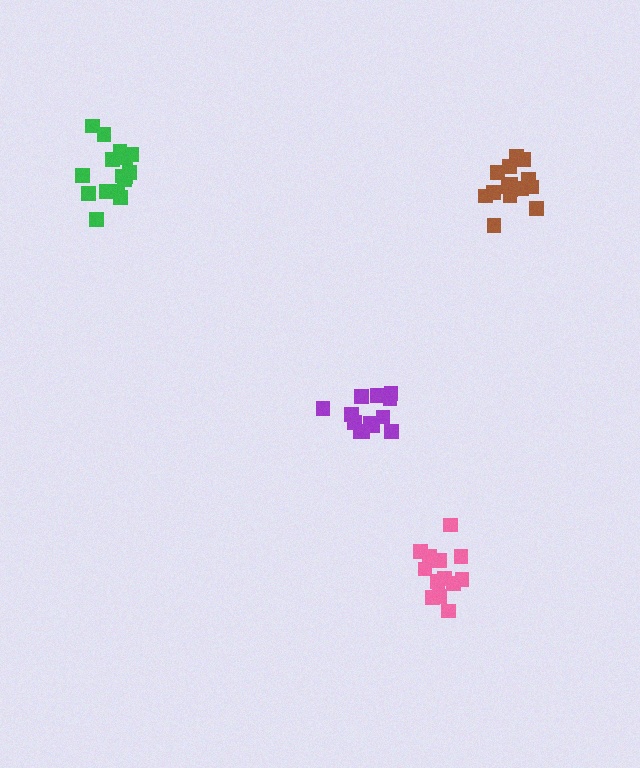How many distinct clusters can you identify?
There are 4 distinct clusters.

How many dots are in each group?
Group 1: 13 dots, Group 2: 16 dots, Group 3: 13 dots, Group 4: 16 dots (58 total).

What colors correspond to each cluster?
The clusters are colored: pink, green, purple, brown.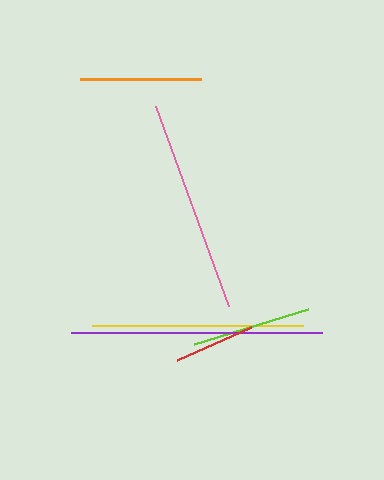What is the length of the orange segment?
The orange segment is approximately 121 pixels long.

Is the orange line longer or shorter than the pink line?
The pink line is longer than the orange line.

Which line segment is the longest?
The purple line is the longest at approximately 250 pixels.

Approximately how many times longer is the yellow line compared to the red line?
The yellow line is approximately 2.6 times the length of the red line.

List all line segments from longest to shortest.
From longest to shortest: purple, pink, yellow, orange, lime, red.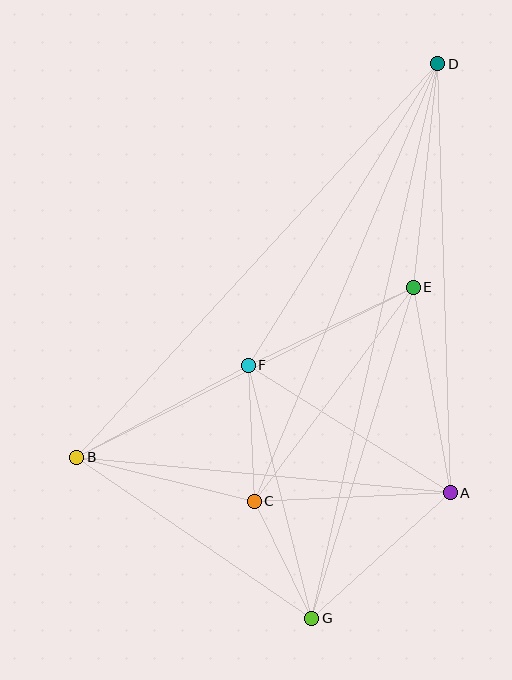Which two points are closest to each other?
Points C and G are closest to each other.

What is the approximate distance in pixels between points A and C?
The distance between A and C is approximately 196 pixels.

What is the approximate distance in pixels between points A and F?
The distance between A and F is approximately 239 pixels.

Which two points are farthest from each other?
Points D and G are farthest from each other.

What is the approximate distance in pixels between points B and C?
The distance between B and C is approximately 183 pixels.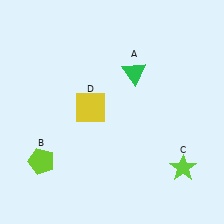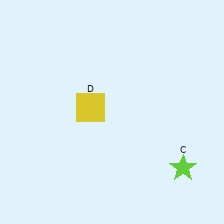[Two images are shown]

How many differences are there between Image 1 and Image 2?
There are 2 differences between the two images.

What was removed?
The lime pentagon (B), the green triangle (A) were removed in Image 2.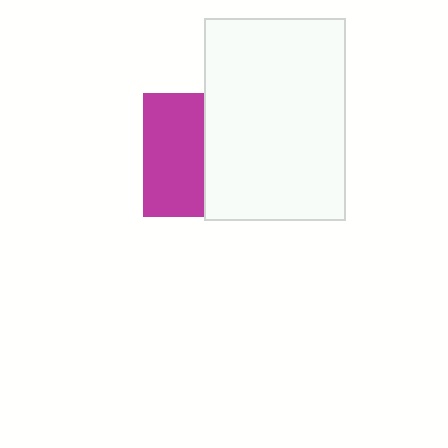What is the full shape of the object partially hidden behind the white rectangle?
The partially hidden object is a magenta square.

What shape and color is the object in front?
The object in front is a white rectangle.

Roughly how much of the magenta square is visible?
About half of it is visible (roughly 48%).